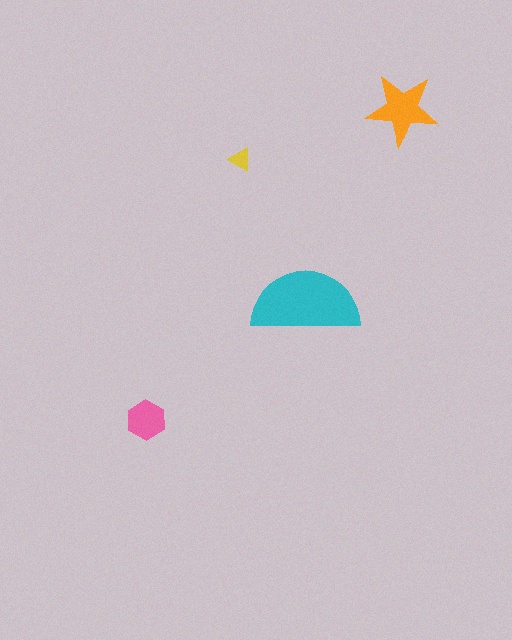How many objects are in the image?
There are 4 objects in the image.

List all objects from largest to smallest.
The cyan semicircle, the orange star, the pink hexagon, the yellow triangle.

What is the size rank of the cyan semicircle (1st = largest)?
1st.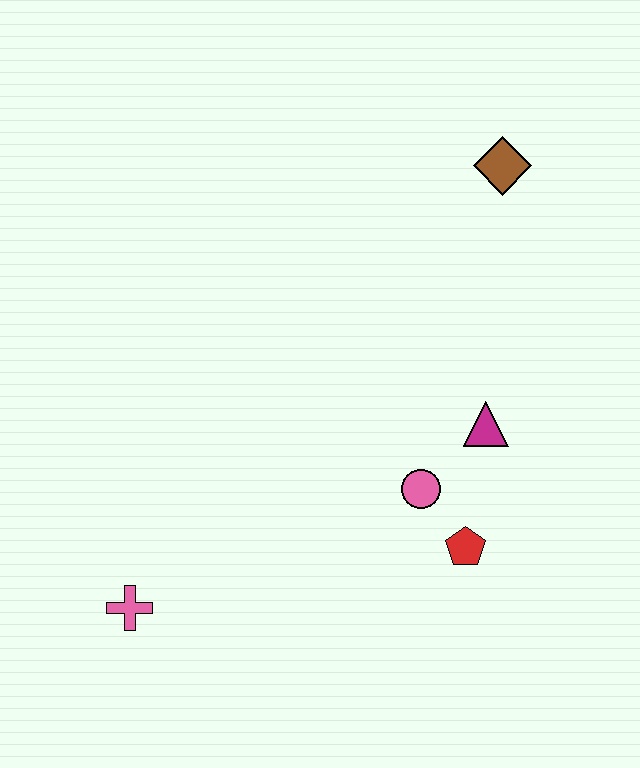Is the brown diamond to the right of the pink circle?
Yes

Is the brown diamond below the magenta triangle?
No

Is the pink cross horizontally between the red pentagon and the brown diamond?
No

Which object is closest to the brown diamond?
The magenta triangle is closest to the brown diamond.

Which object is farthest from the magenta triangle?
The pink cross is farthest from the magenta triangle.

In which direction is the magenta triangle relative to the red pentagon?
The magenta triangle is above the red pentagon.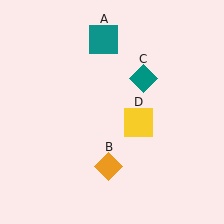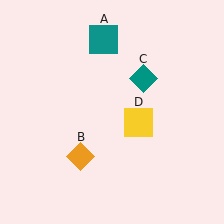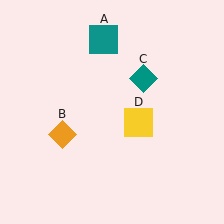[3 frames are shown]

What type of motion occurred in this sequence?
The orange diamond (object B) rotated clockwise around the center of the scene.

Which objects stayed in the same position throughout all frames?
Teal square (object A) and teal diamond (object C) and yellow square (object D) remained stationary.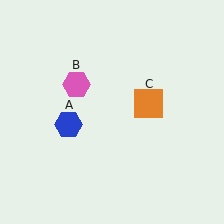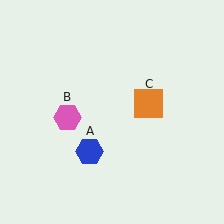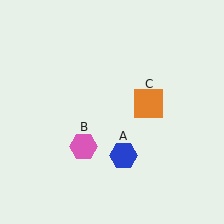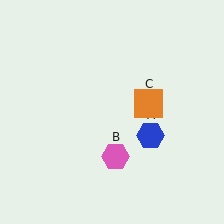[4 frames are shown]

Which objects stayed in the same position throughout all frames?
Orange square (object C) remained stationary.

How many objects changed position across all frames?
2 objects changed position: blue hexagon (object A), pink hexagon (object B).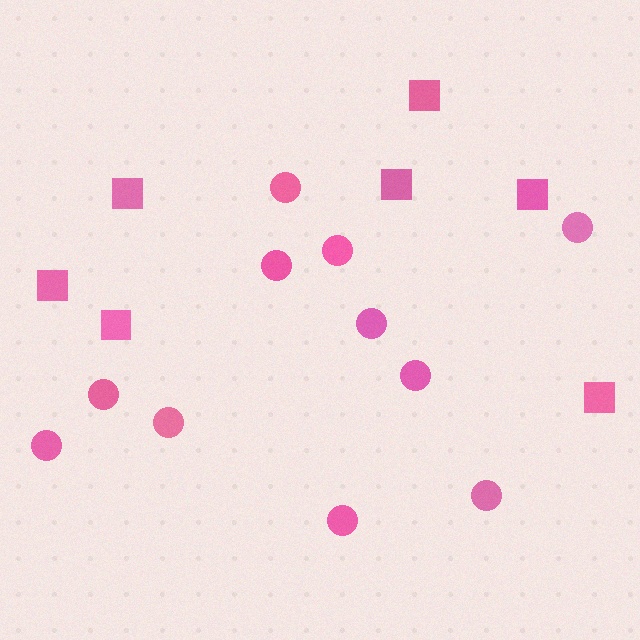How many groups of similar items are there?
There are 2 groups: one group of squares (7) and one group of circles (11).